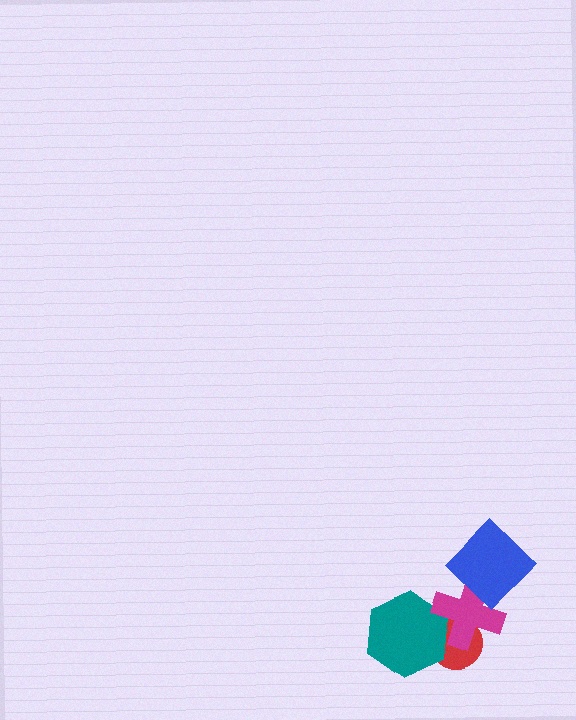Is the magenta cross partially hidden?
Yes, it is partially covered by another shape.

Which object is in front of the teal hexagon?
The magenta cross is in front of the teal hexagon.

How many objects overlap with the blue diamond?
1 object overlaps with the blue diamond.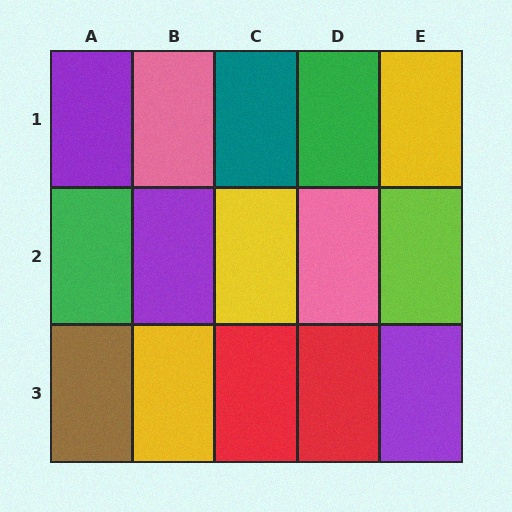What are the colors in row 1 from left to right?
Purple, pink, teal, green, yellow.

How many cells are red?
2 cells are red.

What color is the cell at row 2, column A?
Green.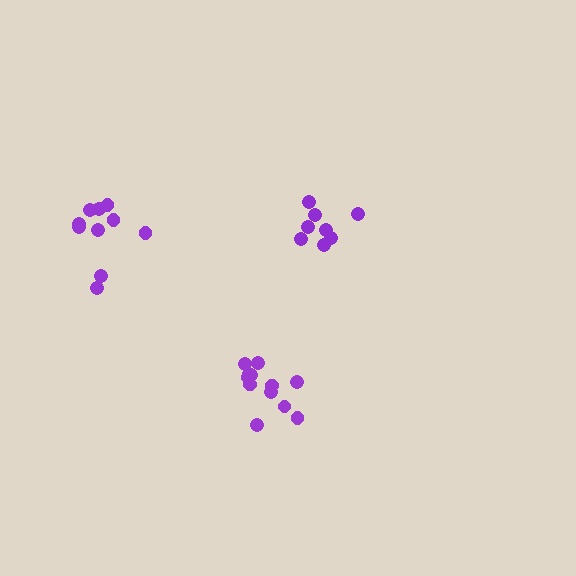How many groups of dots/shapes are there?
There are 3 groups.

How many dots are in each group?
Group 1: 12 dots, Group 2: 10 dots, Group 3: 8 dots (30 total).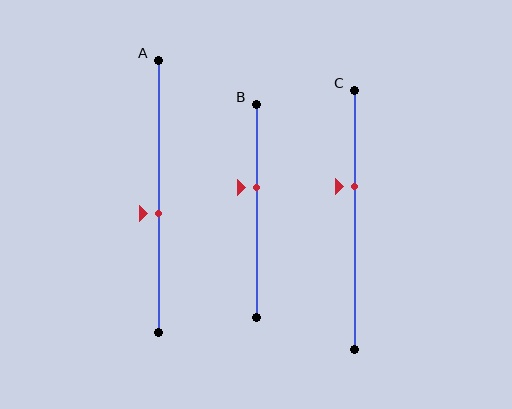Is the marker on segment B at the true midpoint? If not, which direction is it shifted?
No, the marker on segment B is shifted upward by about 11% of the segment length.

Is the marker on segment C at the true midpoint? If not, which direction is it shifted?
No, the marker on segment C is shifted upward by about 13% of the segment length.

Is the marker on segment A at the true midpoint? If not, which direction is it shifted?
No, the marker on segment A is shifted downward by about 6% of the segment length.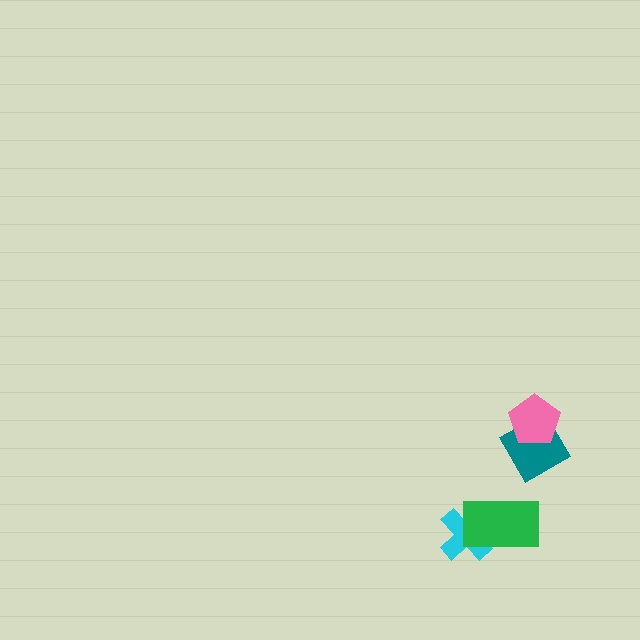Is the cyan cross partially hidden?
Yes, it is partially covered by another shape.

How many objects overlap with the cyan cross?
1 object overlaps with the cyan cross.